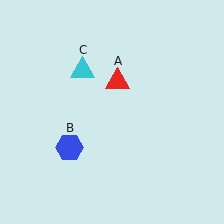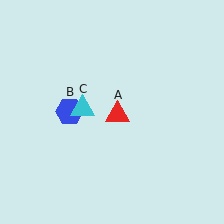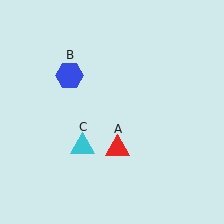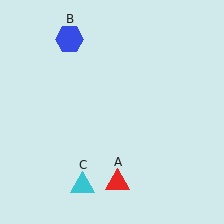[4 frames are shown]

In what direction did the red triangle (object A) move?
The red triangle (object A) moved down.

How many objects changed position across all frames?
3 objects changed position: red triangle (object A), blue hexagon (object B), cyan triangle (object C).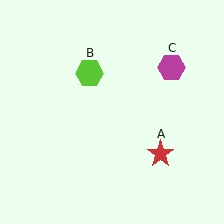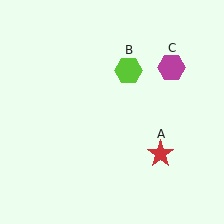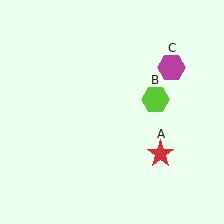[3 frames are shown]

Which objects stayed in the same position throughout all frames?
Red star (object A) and magenta hexagon (object C) remained stationary.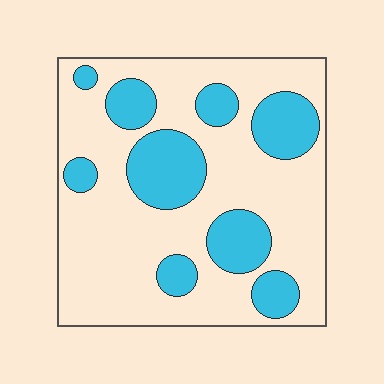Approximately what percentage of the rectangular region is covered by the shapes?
Approximately 30%.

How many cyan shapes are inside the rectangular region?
9.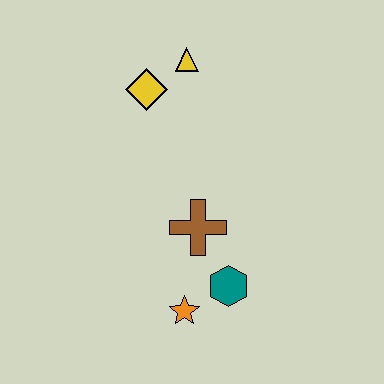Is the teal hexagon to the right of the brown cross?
Yes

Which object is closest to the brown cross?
The teal hexagon is closest to the brown cross.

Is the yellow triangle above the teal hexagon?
Yes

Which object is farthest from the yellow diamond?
The orange star is farthest from the yellow diamond.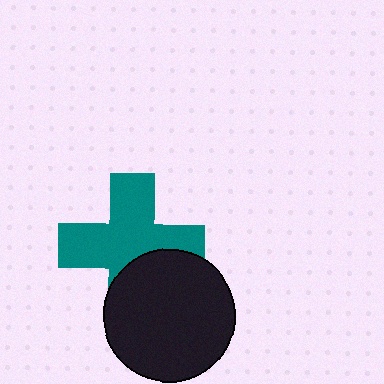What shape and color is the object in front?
The object in front is a black circle.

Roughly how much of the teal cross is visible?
Most of it is visible (roughly 69%).